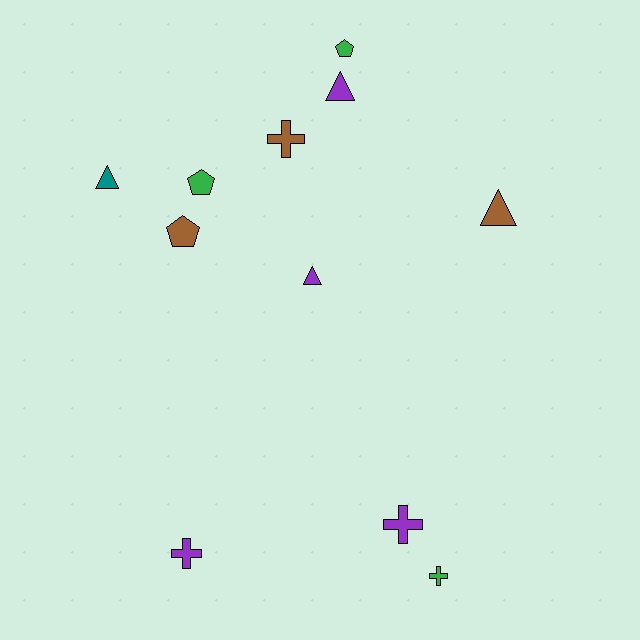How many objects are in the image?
There are 11 objects.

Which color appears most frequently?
Purple, with 4 objects.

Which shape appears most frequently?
Triangle, with 4 objects.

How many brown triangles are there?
There is 1 brown triangle.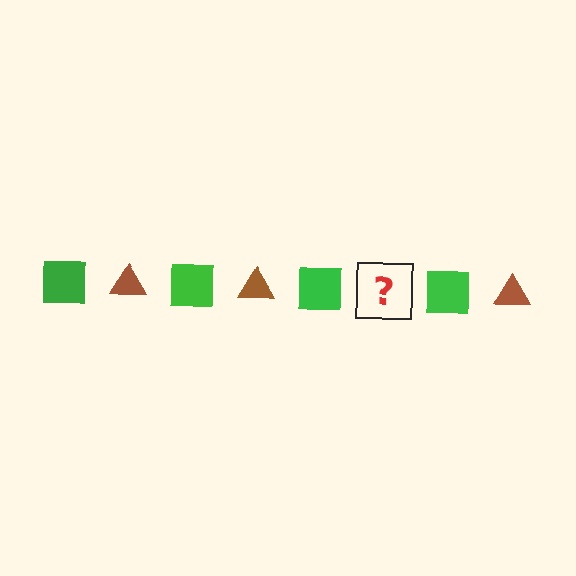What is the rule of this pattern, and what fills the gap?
The rule is that the pattern alternates between green square and brown triangle. The gap should be filled with a brown triangle.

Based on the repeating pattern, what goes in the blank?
The blank should be a brown triangle.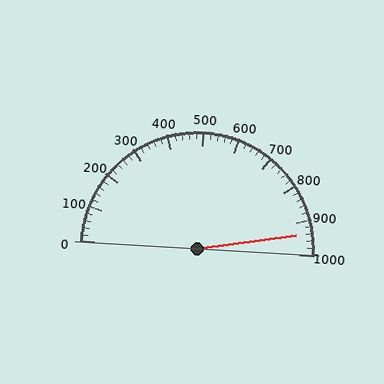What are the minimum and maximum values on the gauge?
The gauge ranges from 0 to 1000.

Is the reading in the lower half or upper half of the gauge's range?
The reading is in the upper half of the range (0 to 1000).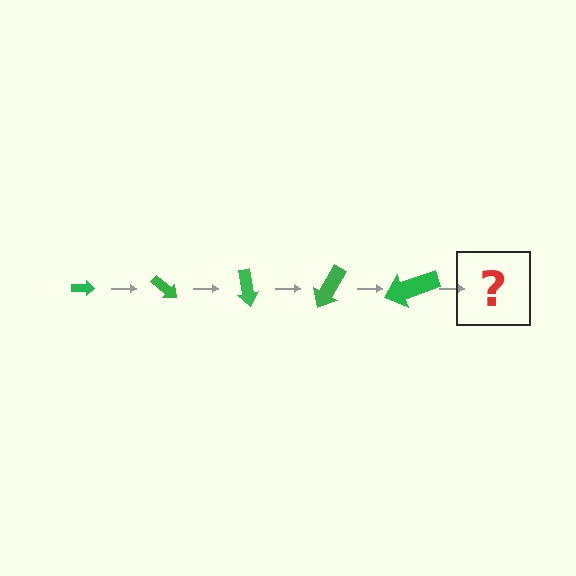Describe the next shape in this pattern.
It should be an arrow, larger than the previous one and rotated 200 degrees from the start.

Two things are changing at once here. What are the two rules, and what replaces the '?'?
The two rules are that the arrow grows larger each step and it rotates 40 degrees each step. The '?' should be an arrow, larger than the previous one and rotated 200 degrees from the start.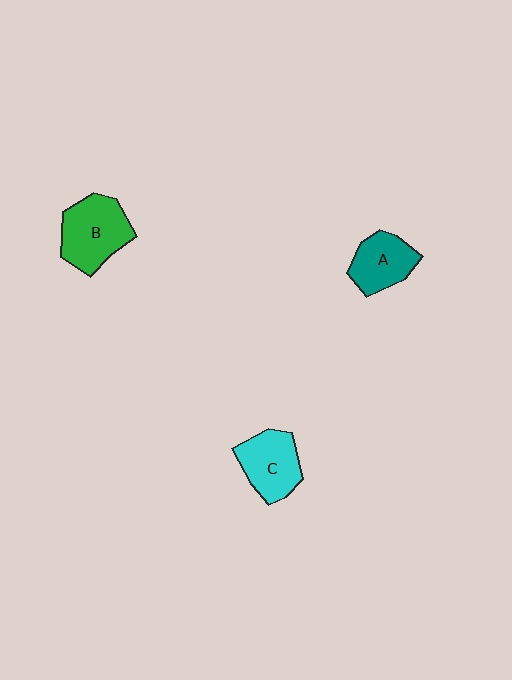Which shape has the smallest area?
Shape A (teal).